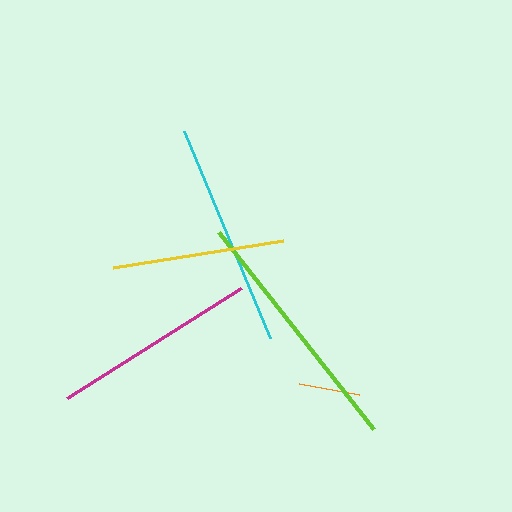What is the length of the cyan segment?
The cyan segment is approximately 224 pixels long.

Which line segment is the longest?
The lime line is the longest at approximately 250 pixels.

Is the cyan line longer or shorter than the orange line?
The cyan line is longer than the orange line.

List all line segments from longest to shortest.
From longest to shortest: lime, cyan, magenta, yellow, orange.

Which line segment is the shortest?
The orange line is the shortest at approximately 62 pixels.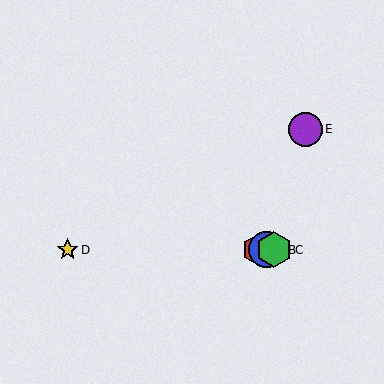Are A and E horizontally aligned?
No, A is at y≈250 and E is at y≈129.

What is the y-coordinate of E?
Object E is at y≈129.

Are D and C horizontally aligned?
Yes, both are at y≈250.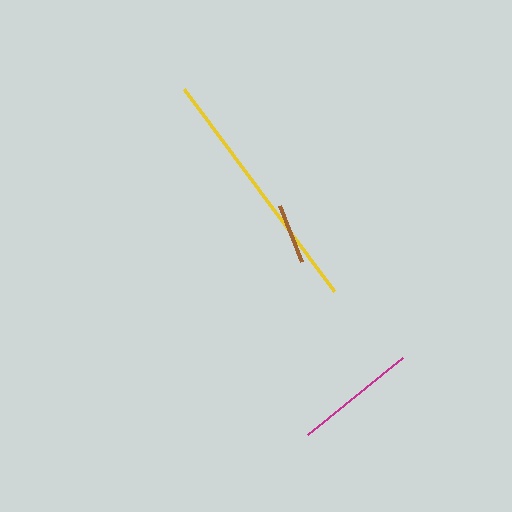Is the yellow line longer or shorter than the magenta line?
The yellow line is longer than the magenta line.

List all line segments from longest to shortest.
From longest to shortest: yellow, magenta, brown.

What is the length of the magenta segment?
The magenta segment is approximately 122 pixels long.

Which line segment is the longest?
The yellow line is the longest at approximately 251 pixels.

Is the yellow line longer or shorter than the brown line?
The yellow line is longer than the brown line.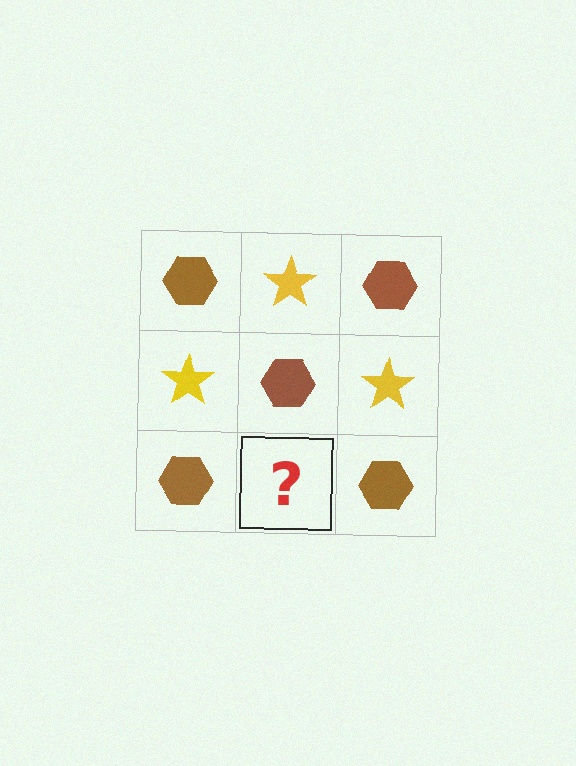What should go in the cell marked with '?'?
The missing cell should contain a yellow star.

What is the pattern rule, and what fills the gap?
The rule is that it alternates brown hexagon and yellow star in a checkerboard pattern. The gap should be filled with a yellow star.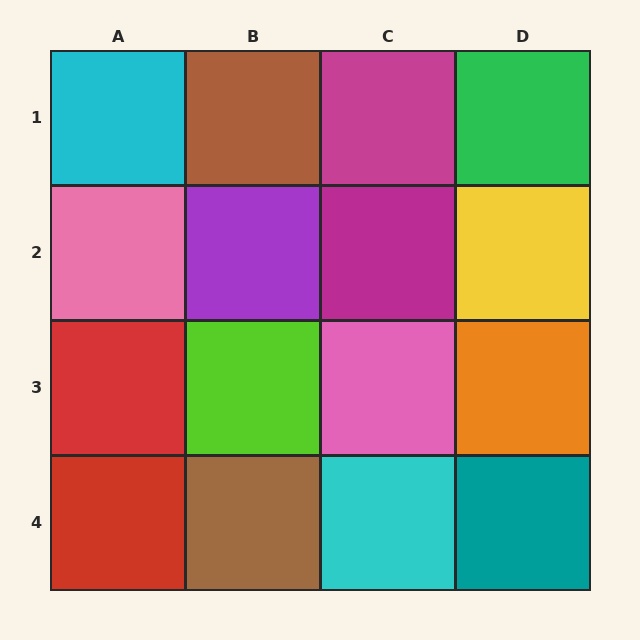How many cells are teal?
1 cell is teal.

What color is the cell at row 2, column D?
Yellow.